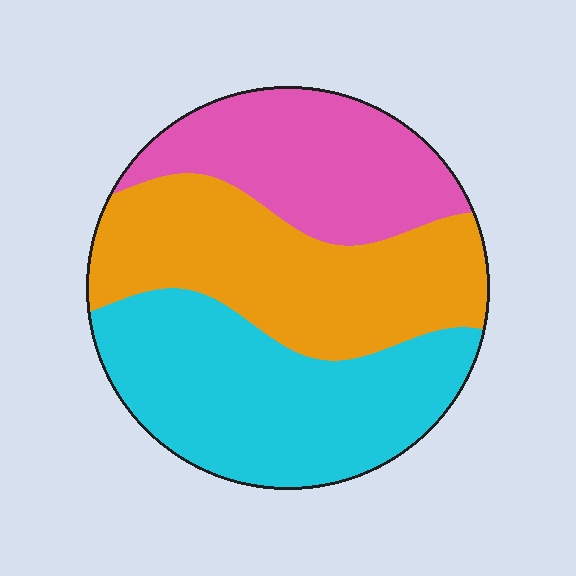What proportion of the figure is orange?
Orange covers about 35% of the figure.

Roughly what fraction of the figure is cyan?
Cyan covers about 40% of the figure.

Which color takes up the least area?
Pink, at roughly 25%.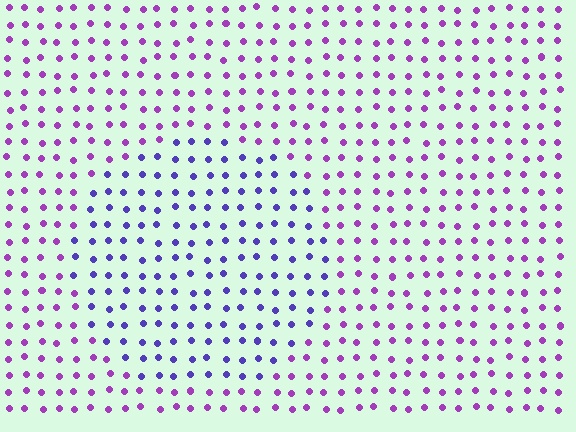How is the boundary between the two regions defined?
The boundary is defined purely by a slight shift in hue (about 38 degrees). Spacing, size, and orientation are identical on both sides.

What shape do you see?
I see a circle.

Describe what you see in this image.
The image is filled with small purple elements in a uniform arrangement. A circle-shaped region is visible where the elements are tinted to a slightly different hue, forming a subtle color boundary.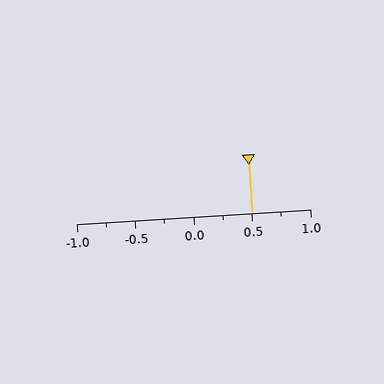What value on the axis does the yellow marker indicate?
The marker indicates approximately 0.5.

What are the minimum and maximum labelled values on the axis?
The axis runs from -1.0 to 1.0.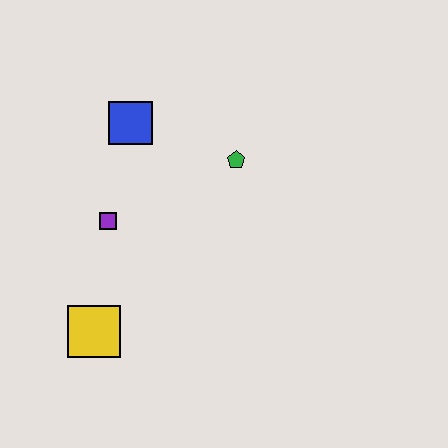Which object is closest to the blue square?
The purple square is closest to the blue square.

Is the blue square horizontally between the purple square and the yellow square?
No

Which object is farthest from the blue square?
The yellow square is farthest from the blue square.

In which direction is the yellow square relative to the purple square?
The yellow square is below the purple square.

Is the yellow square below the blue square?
Yes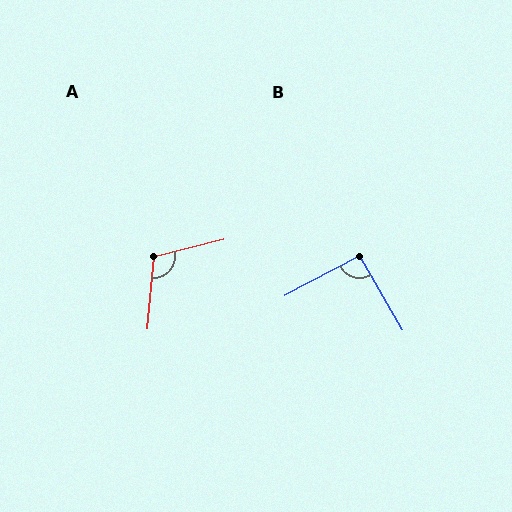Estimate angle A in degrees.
Approximately 109 degrees.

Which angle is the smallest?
B, at approximately 92 degrees.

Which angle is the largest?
A, at approximately 109 degrees.